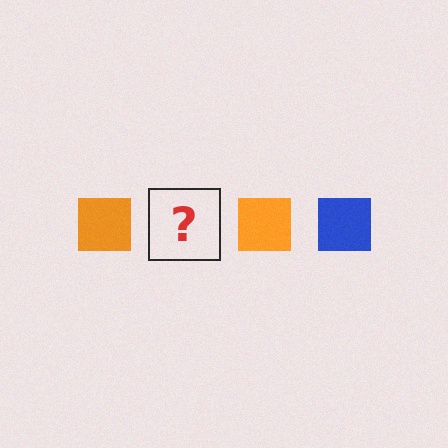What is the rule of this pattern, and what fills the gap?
The rule is that the pattern cycles through orange, blue squares. The gap should be filled with a blue square.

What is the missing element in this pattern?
The missing element is a blue square.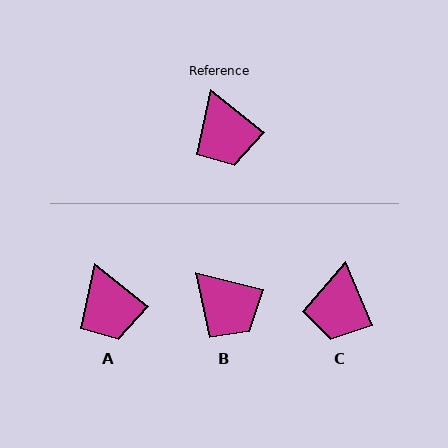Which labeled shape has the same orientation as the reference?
A.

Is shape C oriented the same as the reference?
No, it is off by about 29 degrees.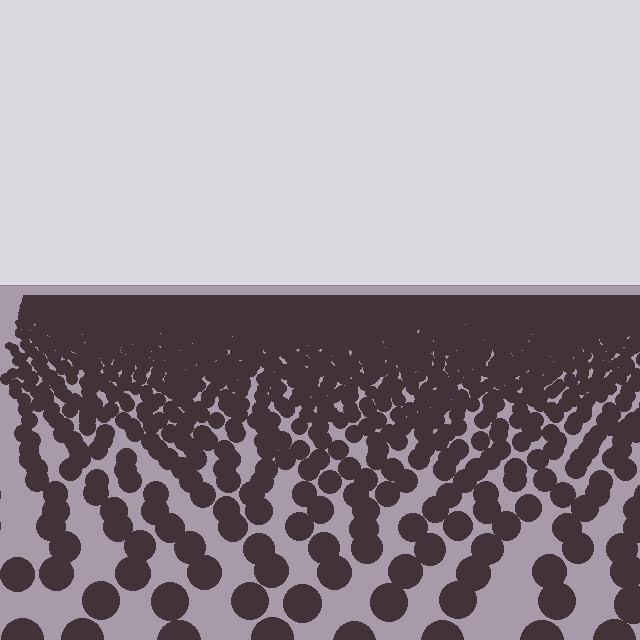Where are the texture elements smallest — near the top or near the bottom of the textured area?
Near the top.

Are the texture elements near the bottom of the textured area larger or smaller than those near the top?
Larger. Near the bottom, elements are closer to the viewer and appear at a bigger on-screen size.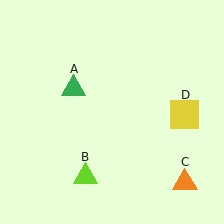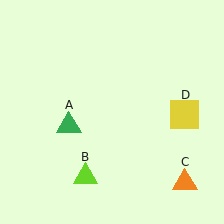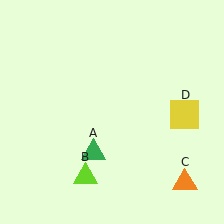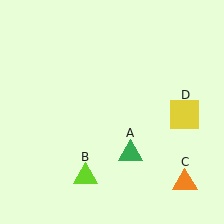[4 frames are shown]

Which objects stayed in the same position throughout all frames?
Lime triangle (object B) and orange triangle (object C) and yellow square (object D) remained stationary.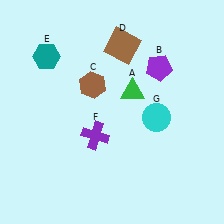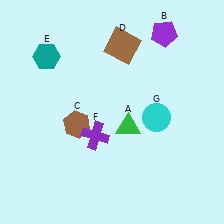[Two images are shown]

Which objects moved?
The objects that moved are: the green triangle (A), the purple pentagon (B), the brown hexagon (C).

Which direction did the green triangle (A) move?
The green triangle (A) moved down.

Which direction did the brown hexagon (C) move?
The brown hexagon (C) moved down.